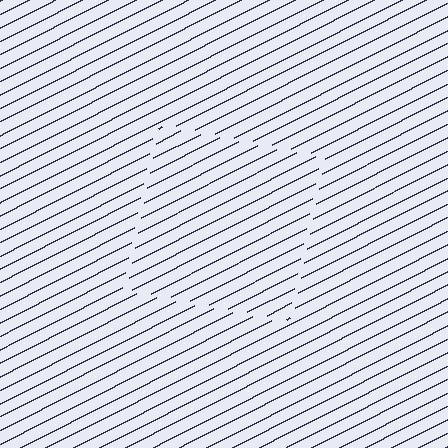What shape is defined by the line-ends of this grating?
An illusory square. The interior of the shape contains the same grating, shifted by half a period — the contour is defined by the phase discontinuity where line-ends from the inner and outer gratings abut.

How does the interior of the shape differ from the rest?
The interior of the shape contains the same grating, shifted by half a period — the contour is defined by the phase discontinuity where line-ends from the inner and outer gratings abut.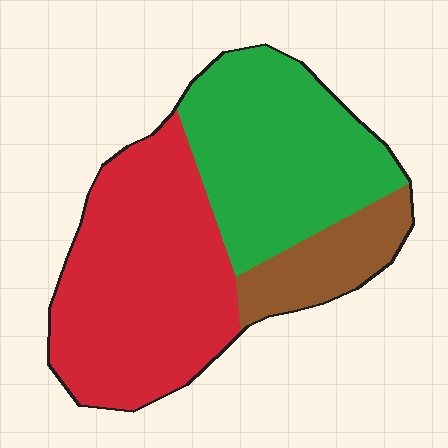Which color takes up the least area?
Brown, at roughly 15%.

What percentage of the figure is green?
Green takes up between a third and a half of the figure.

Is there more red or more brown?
Red.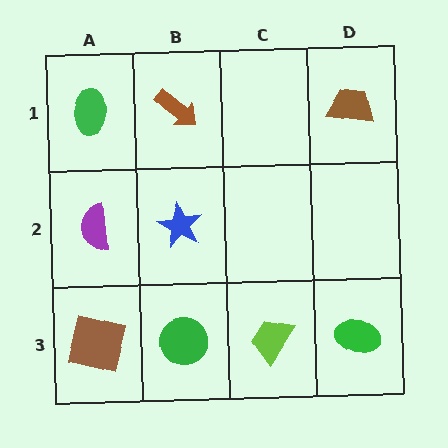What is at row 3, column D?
A green ellipse.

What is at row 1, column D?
A brown trapezoid.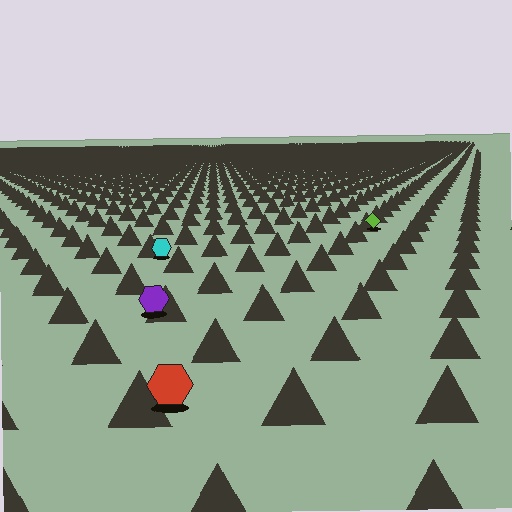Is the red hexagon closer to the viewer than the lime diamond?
Yes. The red hexagon is closer — you can tell from the texture gradient: the ground texture is coarser near it.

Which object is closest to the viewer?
The red hexagon is closest. The texture marks near it are larger and more spread out.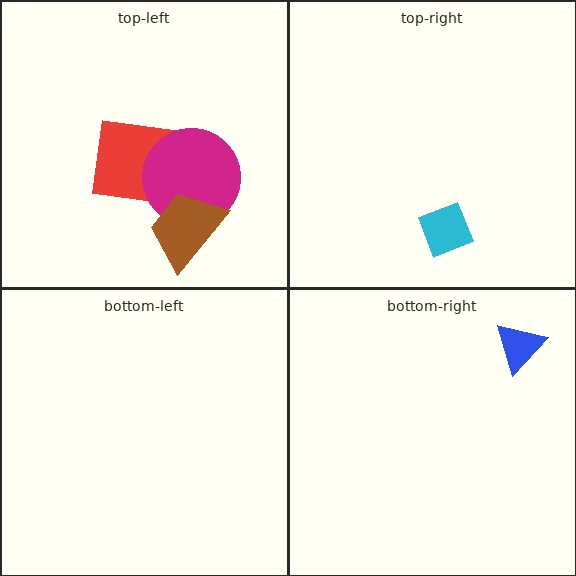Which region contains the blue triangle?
The bottom-right region.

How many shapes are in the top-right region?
1.